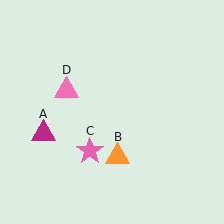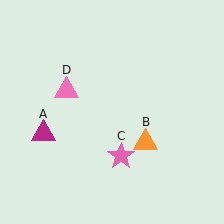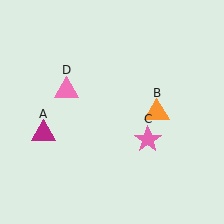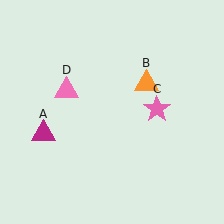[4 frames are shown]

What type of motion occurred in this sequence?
The orange triangle (object B), pink star (object C) rotated counterclockwise around the center of the scene.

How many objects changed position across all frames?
2 objects changed position: orange triangle (object B), pink star (object C).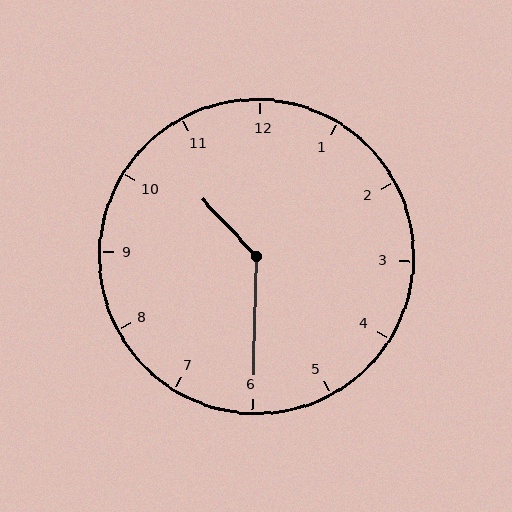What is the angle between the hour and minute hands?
Approximately 135 degrees.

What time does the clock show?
10:30.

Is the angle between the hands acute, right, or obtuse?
It is obtuse.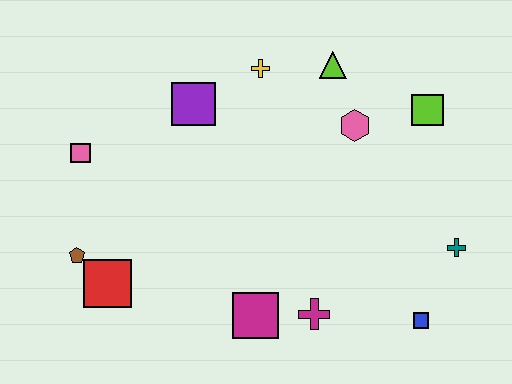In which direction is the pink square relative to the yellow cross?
The pink square is to the left of the yellow cross.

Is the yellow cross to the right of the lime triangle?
No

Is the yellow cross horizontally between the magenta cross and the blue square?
No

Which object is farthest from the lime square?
The brown pentagon is farthest from the lime square.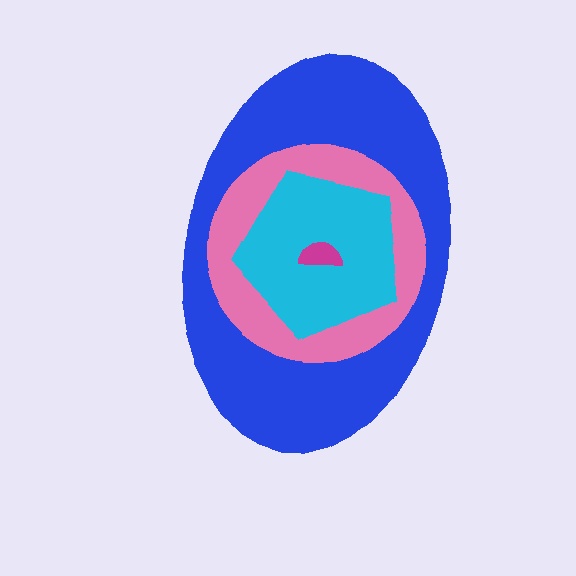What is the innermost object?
The magenta semicircle.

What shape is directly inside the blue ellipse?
The pink circle.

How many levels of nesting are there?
4.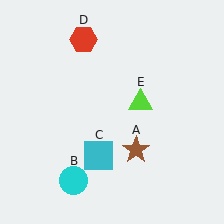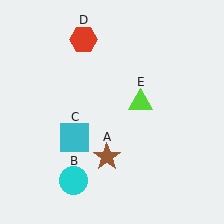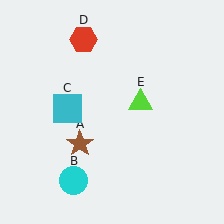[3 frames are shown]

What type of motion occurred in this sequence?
The brown star (object A), cyan square (object C) rotated clockwise around the center of the scene.